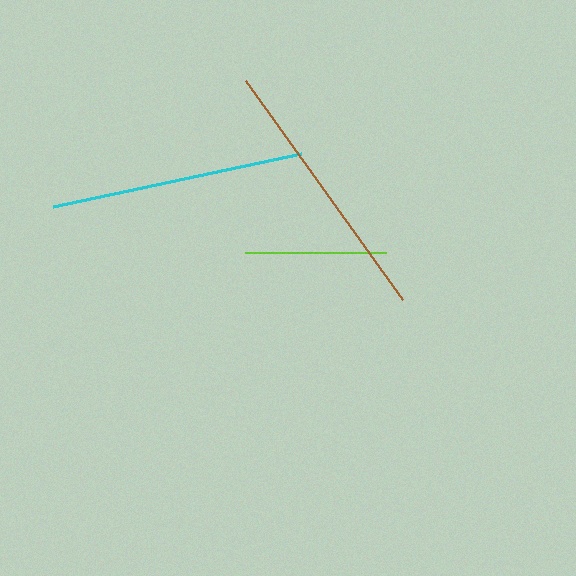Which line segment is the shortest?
The lime line is the shortest at approximately 141 pixels.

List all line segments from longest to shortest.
From longest to shortest: brown, cyan, lime.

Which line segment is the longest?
The brown line is the longest at approximately 269 pixels.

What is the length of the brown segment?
The brown segment is approximately 269 pixels long.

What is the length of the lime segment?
The lime segment is approximately 141 pixels long.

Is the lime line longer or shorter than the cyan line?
The cyan line is longer than the lime line.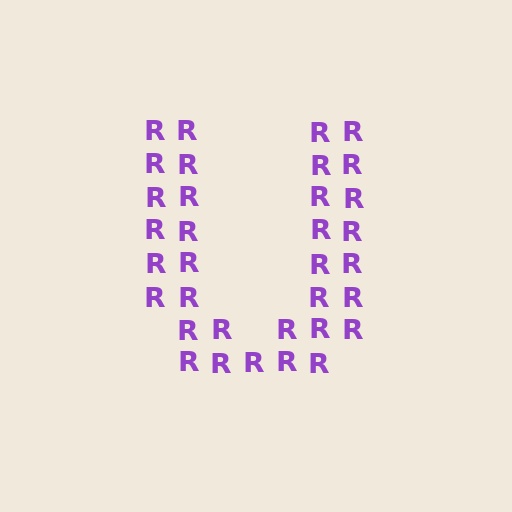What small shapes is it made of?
It is made of small letter R's.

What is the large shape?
The large shape is the letter U.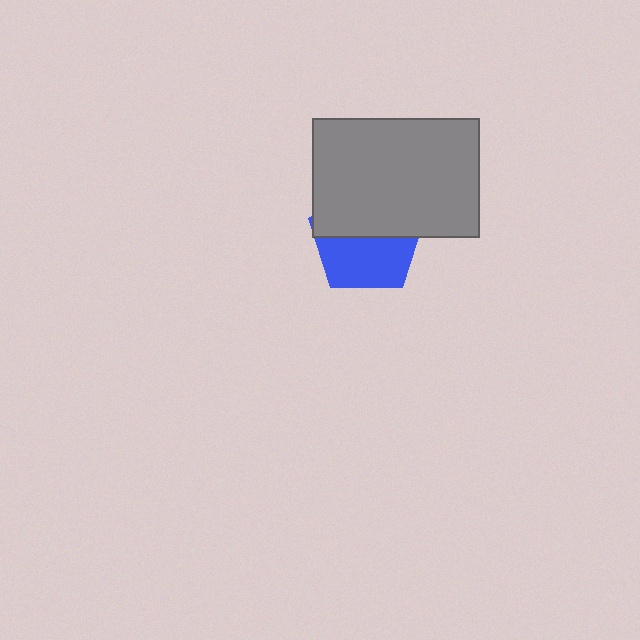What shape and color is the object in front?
The object in front is a gray rectangle.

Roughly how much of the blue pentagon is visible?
About half of it is visible (roughly 49%).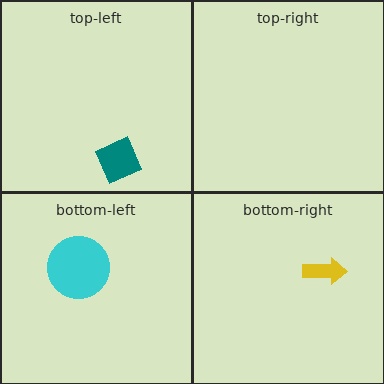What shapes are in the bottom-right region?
The yellow arrow.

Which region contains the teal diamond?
The top-left region.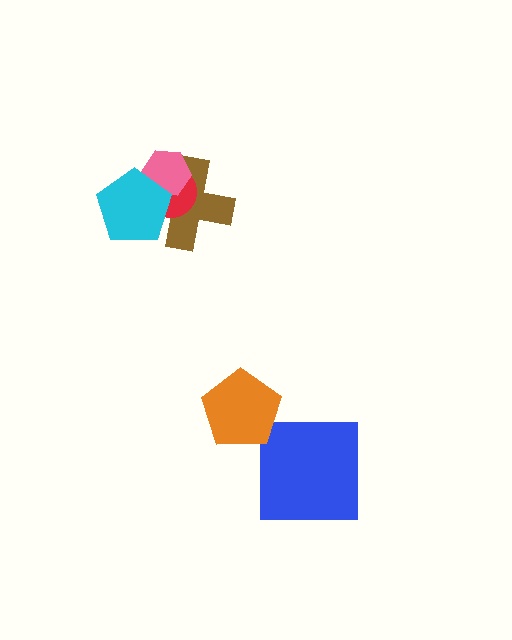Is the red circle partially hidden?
Yes, it is partially covered by another shape.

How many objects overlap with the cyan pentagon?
3 objects overlap with the cyan pentagon.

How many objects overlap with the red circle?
3 objects overlap with the red circle.